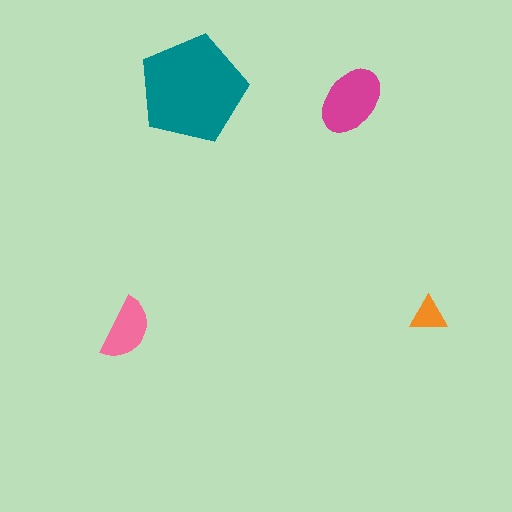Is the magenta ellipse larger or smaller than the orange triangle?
Larger.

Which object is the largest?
The teal pentagon.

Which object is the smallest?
The orange triangle.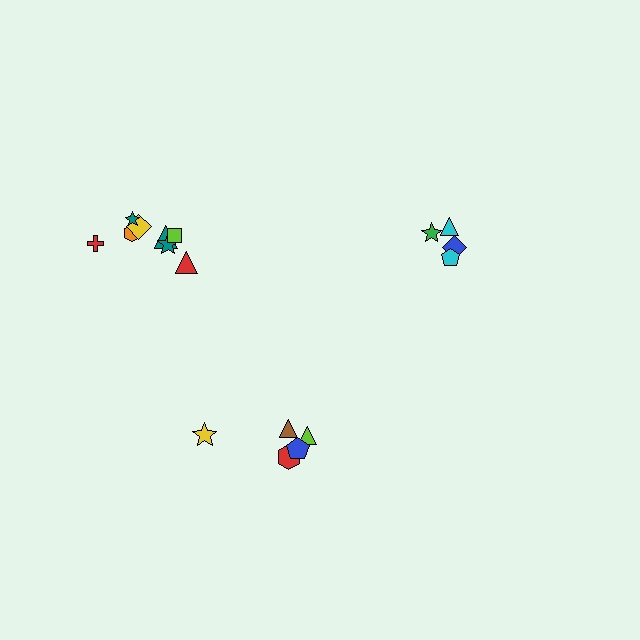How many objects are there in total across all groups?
There are 17 objects.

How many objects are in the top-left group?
There are 8 objects.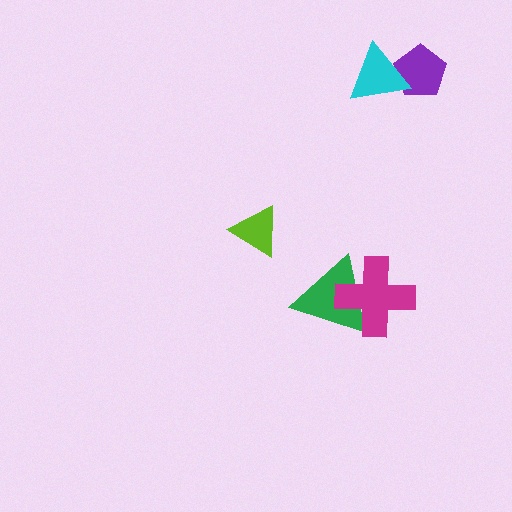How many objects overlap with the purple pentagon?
1 object overlaps with the purple pentagon.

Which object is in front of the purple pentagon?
The cyan triangle is in front of the purple pentagon.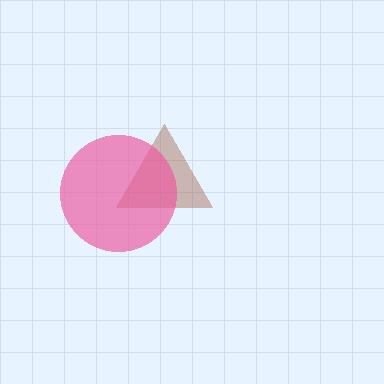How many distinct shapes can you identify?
There are 2 distinct shapes: a brown triangle, a pink circle.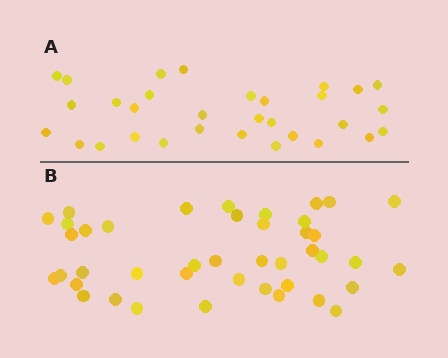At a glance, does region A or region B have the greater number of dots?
Region B (the bottom region) has more dots.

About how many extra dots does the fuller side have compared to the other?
Region B has roughly 12 or so more dots than region A.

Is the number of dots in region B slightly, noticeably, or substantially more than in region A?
Region B has noticeably more, but not dramatically so. The ratio is roughly 1.4 to 1.